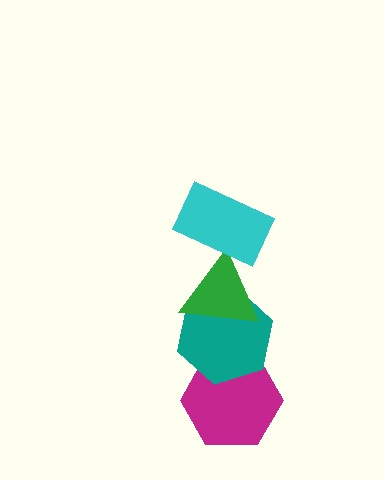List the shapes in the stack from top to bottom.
From top to bottom: the cyan rectangle, the green triangle, the teal hexagon, the magenta hexagon.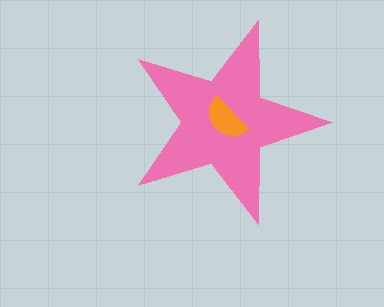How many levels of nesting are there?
2.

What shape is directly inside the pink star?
The orange semicircle.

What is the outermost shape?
The pink star.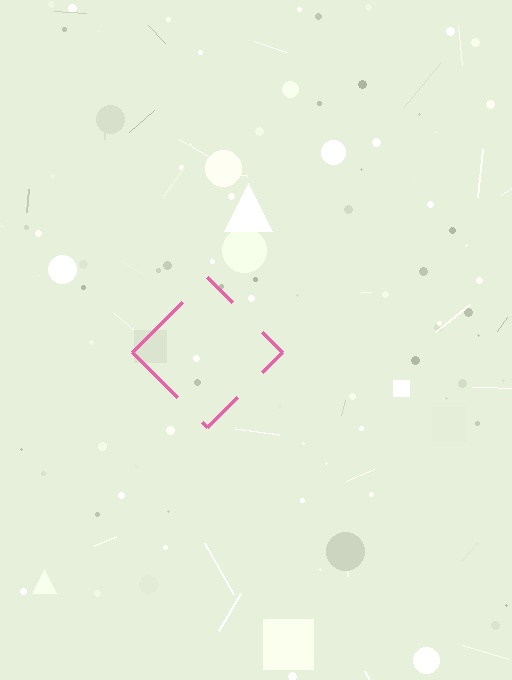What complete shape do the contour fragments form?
The contour fragments form a diamond.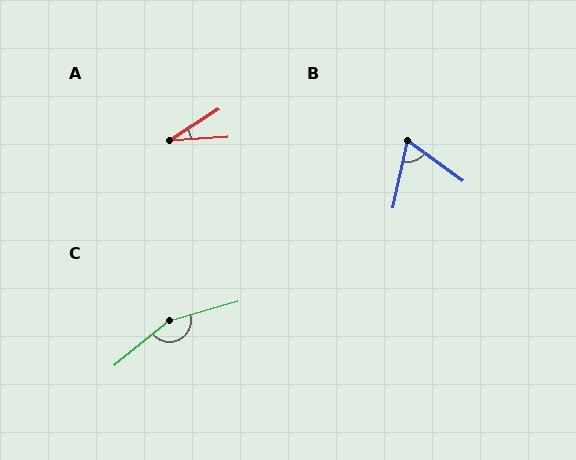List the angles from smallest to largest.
A (29°), B (66°), C (156°).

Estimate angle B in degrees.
Approximately 66 degrees.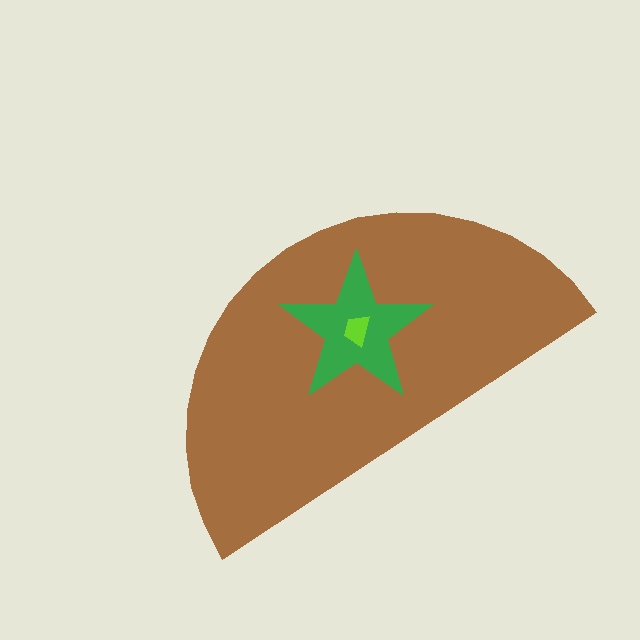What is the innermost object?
The lime trapezoid.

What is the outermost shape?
The brown semicircle.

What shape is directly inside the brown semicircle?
The green star.